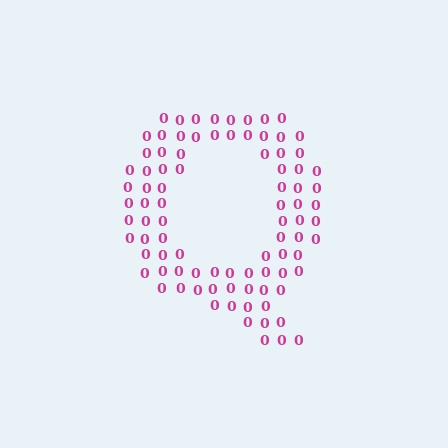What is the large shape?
The large shape is the letter Q.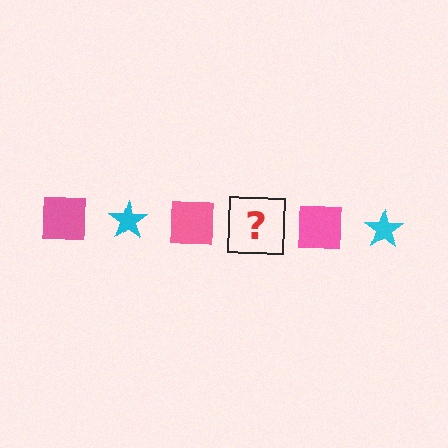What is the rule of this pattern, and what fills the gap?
The rule is that the pattern alternates between pink square and cyan star. The gap should be filled with a cyan star.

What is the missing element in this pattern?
The missing element is a cyan star.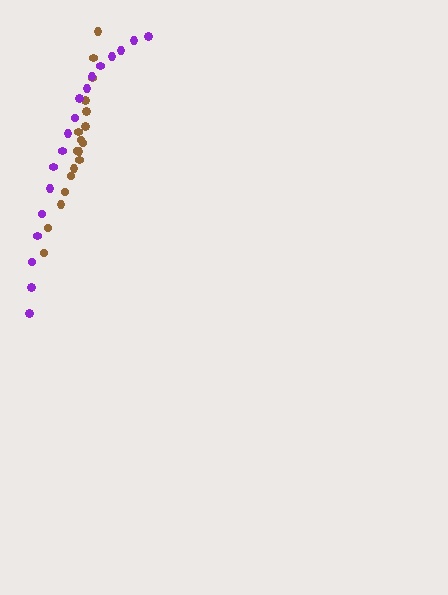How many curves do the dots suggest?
There are 2 distinct paths.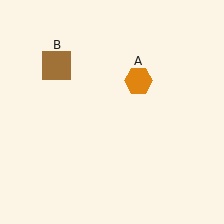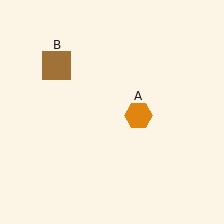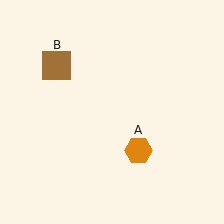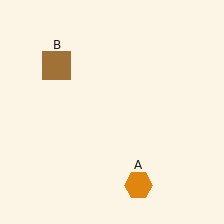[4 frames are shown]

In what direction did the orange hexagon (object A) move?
The orange hexagon (object A) moved down.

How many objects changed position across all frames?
1 object changed position: orange hexagon (object A).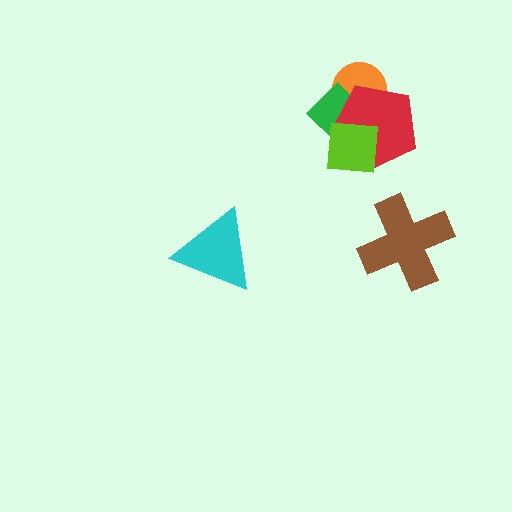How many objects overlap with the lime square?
2 objects overlap with the lime square.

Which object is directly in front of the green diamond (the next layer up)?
The red pentagon is directly in front of the green diamond.